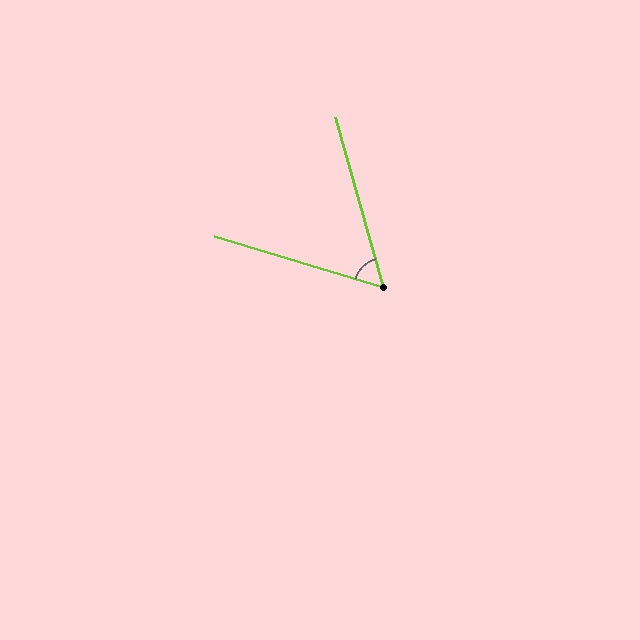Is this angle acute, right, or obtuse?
It is acute.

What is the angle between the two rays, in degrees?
Approximately 57 degrees.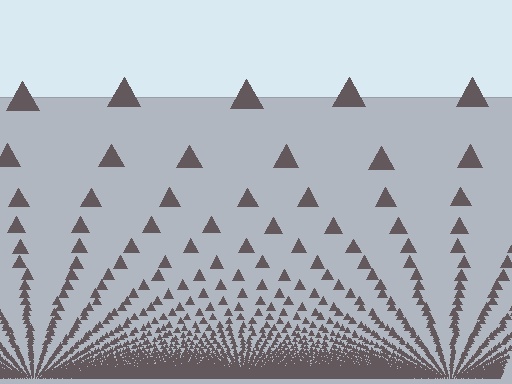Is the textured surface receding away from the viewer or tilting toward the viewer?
The surface appears to tilt toward the viewer. Texture elements get larger and sparser toward the top.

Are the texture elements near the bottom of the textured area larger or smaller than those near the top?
Smaller. The gradient is inverted — elements near the bottom are smaller and denser.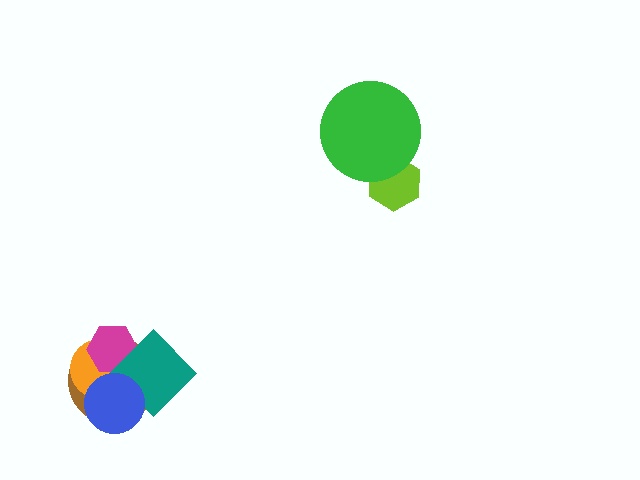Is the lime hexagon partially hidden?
Yes, it is partially covered by another shape.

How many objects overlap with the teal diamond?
4 objects overlap with the teal diamond.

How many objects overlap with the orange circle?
4 objects overlap with the orange circle.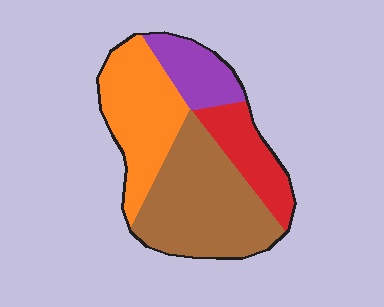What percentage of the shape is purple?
Purple covers roughly 15% of the shape.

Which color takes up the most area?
Brown, at roughly 40%.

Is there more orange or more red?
Orange.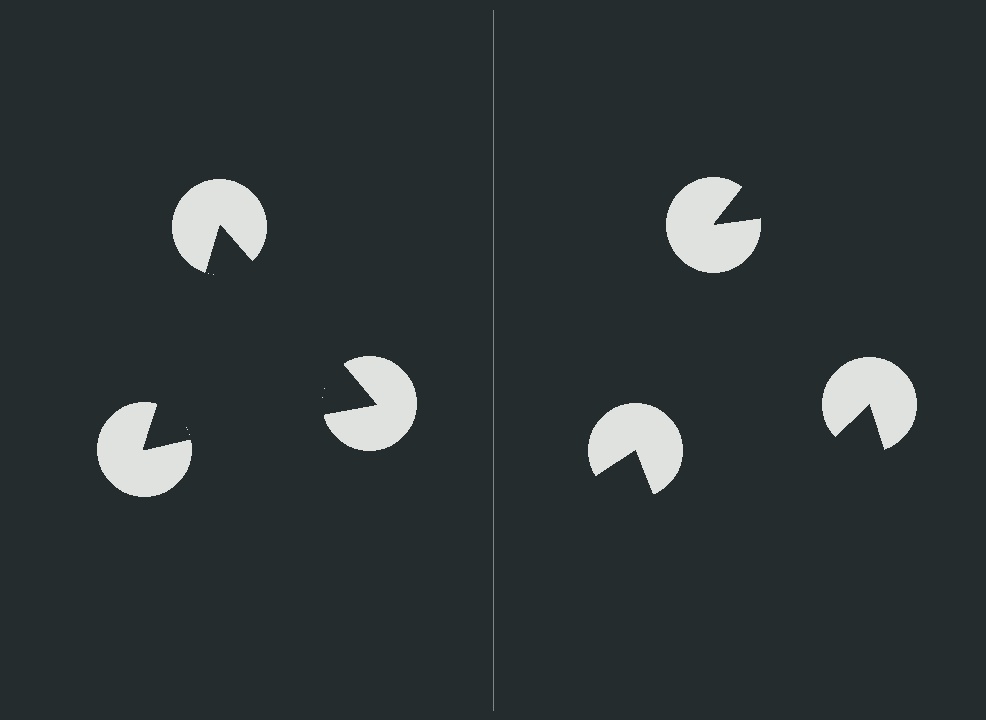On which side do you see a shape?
An illusory triangle appears on the left side. On the right side the wedge cuts are rotated, so no coherent shape forms.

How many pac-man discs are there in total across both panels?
6 — 3 on each side.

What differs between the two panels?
The pac-man discs are positioned identically on both sides; only the wedge orientations differ. On the left they align to a triangle; on the right they are misaligned.